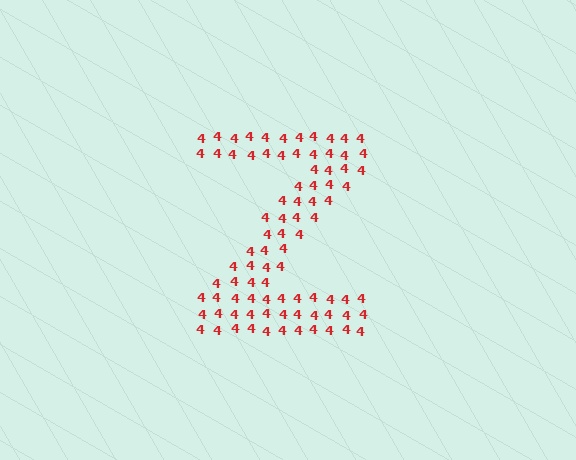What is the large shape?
The large shape is the letter Z.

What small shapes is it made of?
It is made of small digit 4's.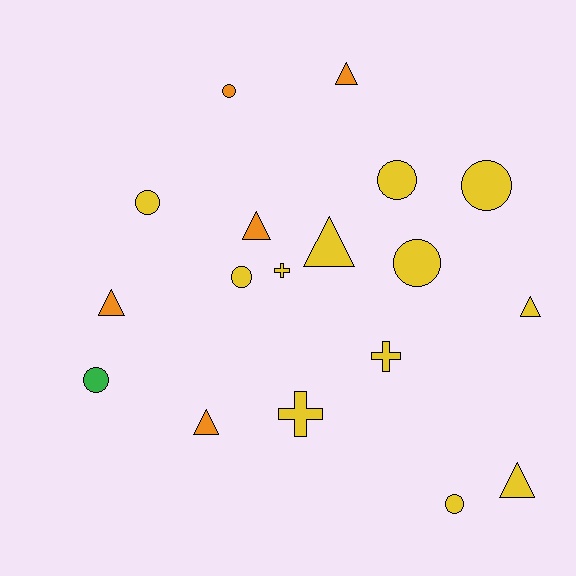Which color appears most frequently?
Yellow, with 12 objects.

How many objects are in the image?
There are 18 objects.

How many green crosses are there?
There are no green crosses.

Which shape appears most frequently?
Circle, with 8 objects.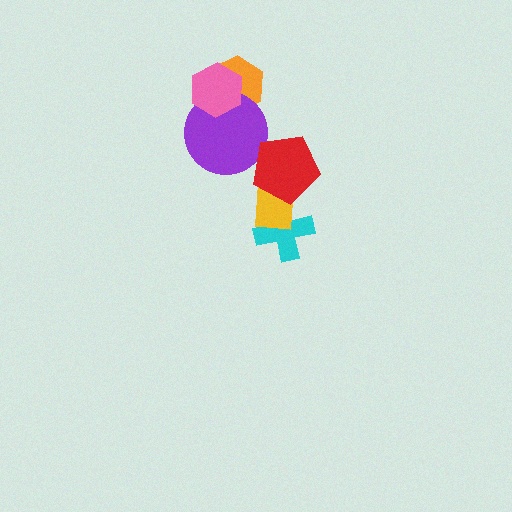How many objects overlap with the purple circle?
3 objects overlap with the purple circle.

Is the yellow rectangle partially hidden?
Yes, it is partially covered by another shape.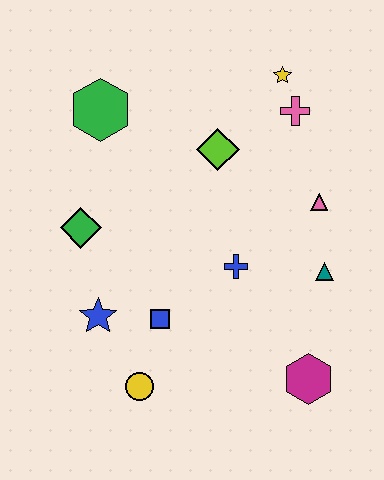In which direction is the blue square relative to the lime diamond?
The blue square is below the lime diamond.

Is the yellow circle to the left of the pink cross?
Yes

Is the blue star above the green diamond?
No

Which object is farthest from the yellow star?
The yellow circle is farthest from the yellow star.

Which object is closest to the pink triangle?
The teal triangle is closest to the pink triangle.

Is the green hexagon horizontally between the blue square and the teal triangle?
No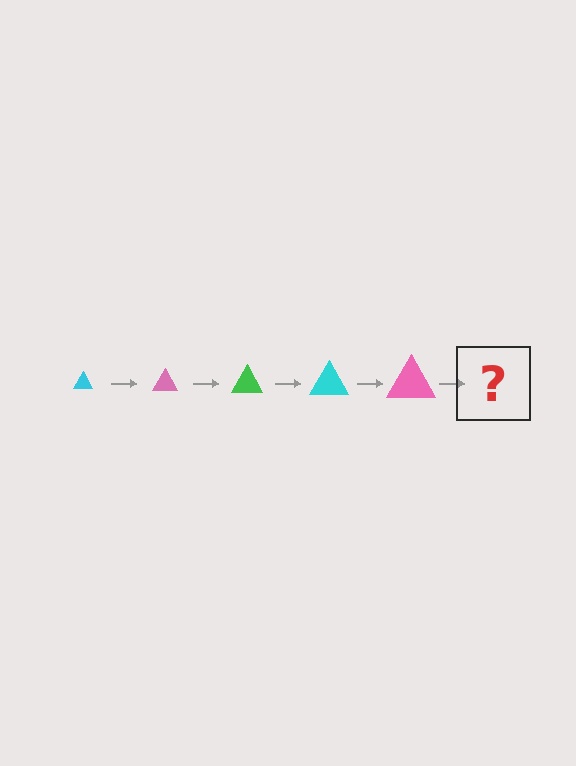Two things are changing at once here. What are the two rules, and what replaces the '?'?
The two rules are that the triangle grows larger each step and the color cycles through cyan, pink, and green. The '?' should be a green triangle, larger than the previous one.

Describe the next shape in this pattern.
It should be a green triangle, larger than the previous one.